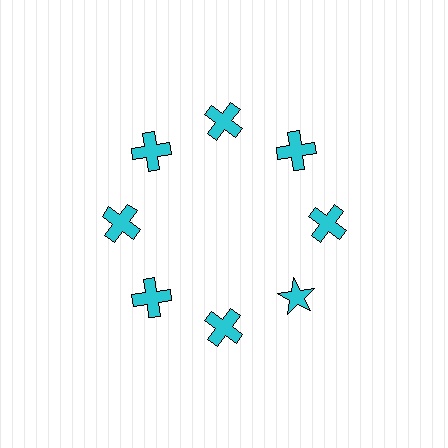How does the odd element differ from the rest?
It has a different shape: star instead of cross.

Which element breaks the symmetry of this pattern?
The cyan star at roughly the 4 o'clock position breaks the symmetry. All other shapes are cyan crosses.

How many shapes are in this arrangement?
There are 8 shapes arranged in a ring pattern.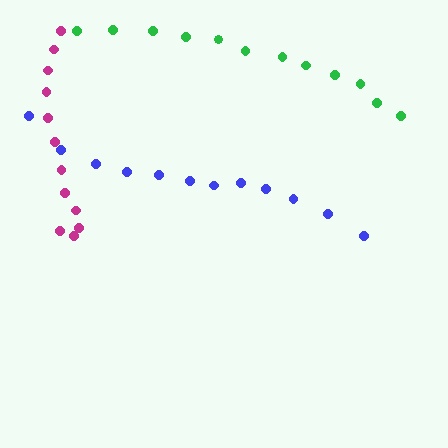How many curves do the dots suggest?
There are 3 distinct paths.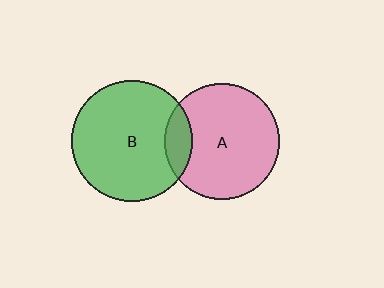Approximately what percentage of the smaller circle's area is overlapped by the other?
Approximately 15%.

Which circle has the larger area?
Circle B (green).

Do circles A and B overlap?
Yes.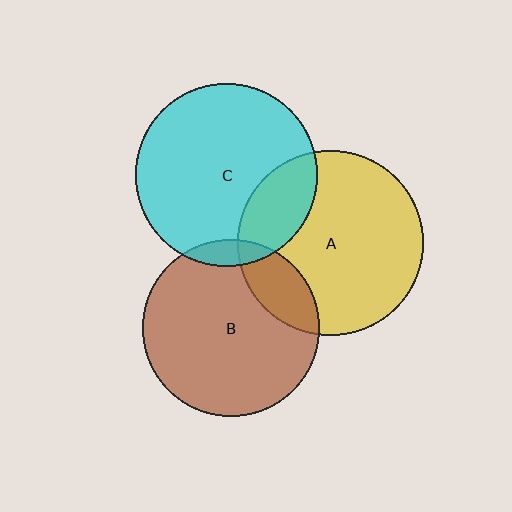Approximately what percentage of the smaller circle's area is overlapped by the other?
Approximately 20%.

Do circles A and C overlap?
Yes.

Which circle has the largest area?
Circle A (yellow).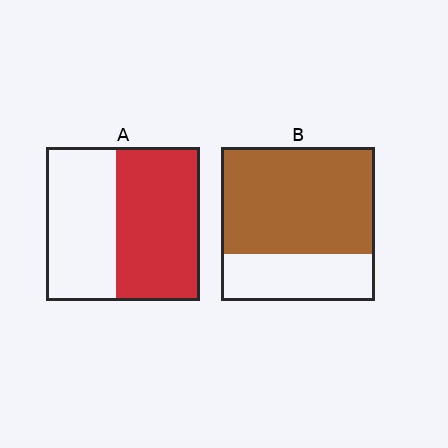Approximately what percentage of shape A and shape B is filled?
A is approximately 55% and B is approximately 70%.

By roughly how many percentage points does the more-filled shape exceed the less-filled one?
By roughly 15 percentage points (B over A).